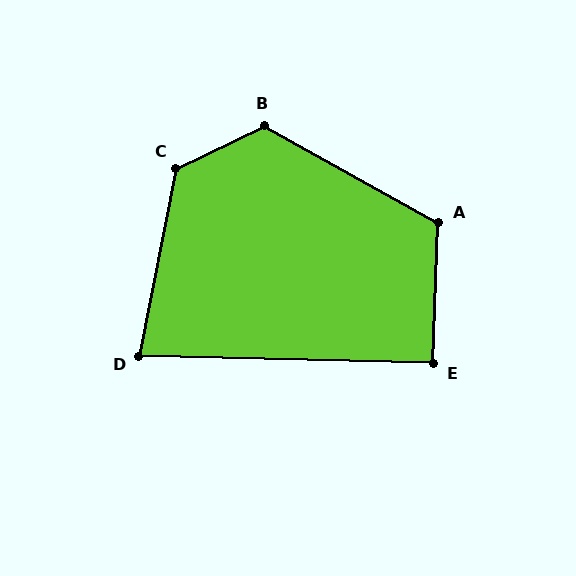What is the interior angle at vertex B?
Approximately 125 degrees (obtuse).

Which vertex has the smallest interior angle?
D, at approximately 80 degrees.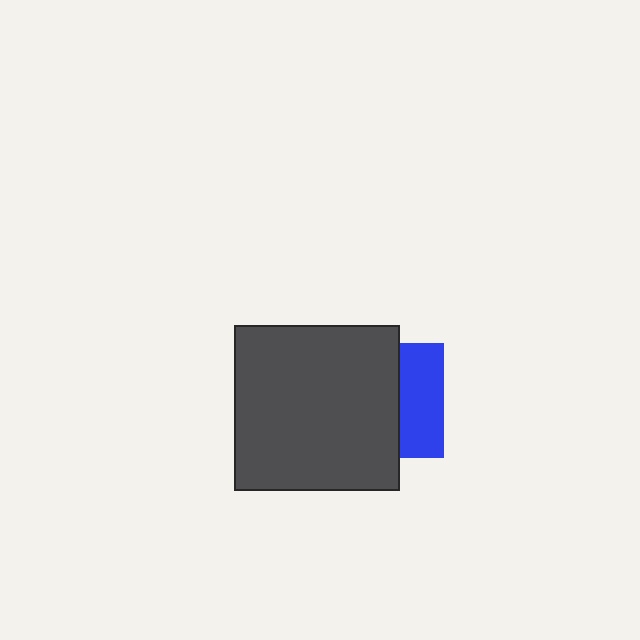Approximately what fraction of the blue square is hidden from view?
Roughly 61% of the blue square is hidden behind the dark gray square.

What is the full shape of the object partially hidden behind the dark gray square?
The partially hidden object is a blue square.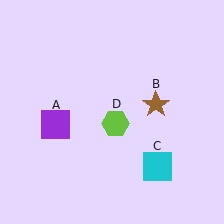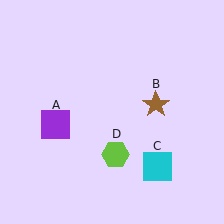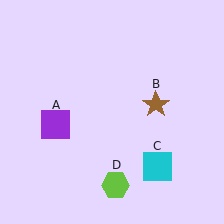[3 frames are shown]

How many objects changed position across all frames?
1 object changed position: lime hexagon (object D).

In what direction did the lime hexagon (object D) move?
The lime hexagon (object D) moved down.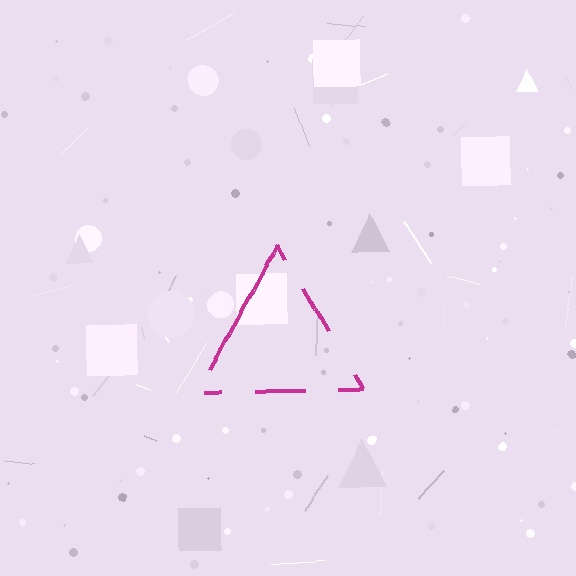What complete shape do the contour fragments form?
The contour fragments form a triangle.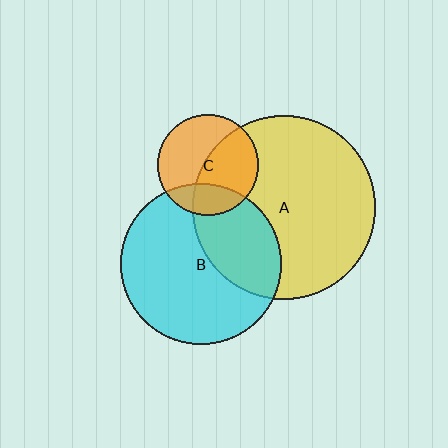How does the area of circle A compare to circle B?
Approximately 1.3 times.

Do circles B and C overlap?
Yes.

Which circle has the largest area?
Circle A (yellow).